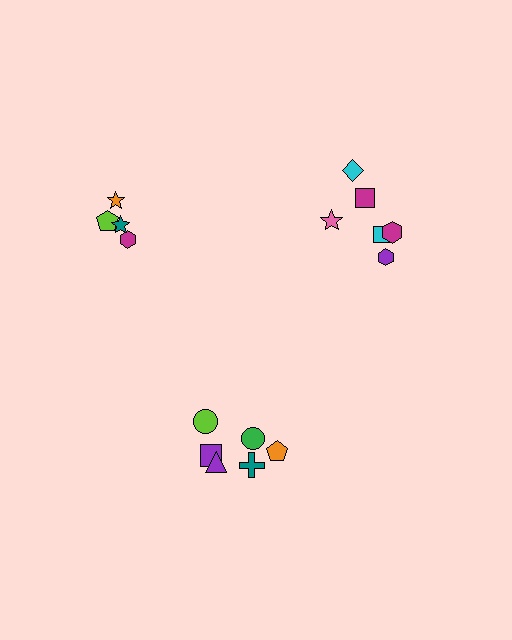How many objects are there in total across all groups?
There are 16 objects.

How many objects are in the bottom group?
There are 6 objects.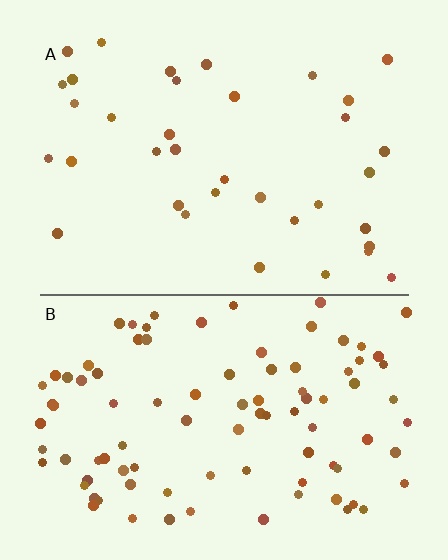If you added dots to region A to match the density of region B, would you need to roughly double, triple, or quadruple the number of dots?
Approximately triple.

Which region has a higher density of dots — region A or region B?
B (the bottom).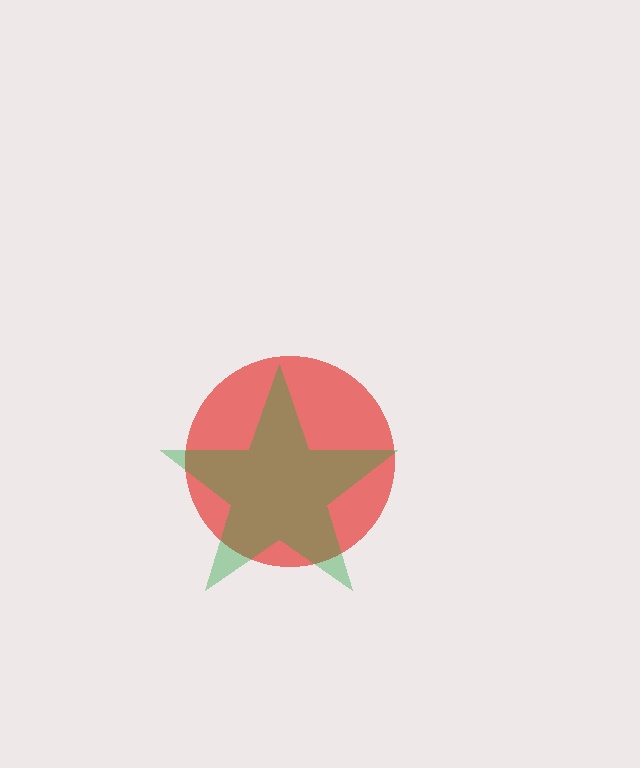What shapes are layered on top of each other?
The layered shapes are: a red circle, a green star.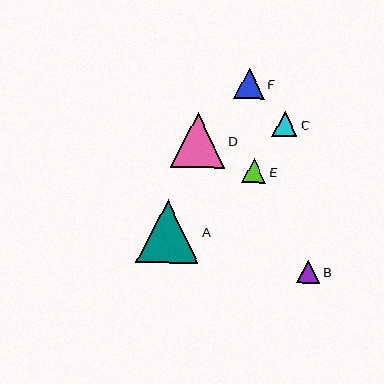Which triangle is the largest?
Triangle A is the largest with a size of approximately 62 pixels.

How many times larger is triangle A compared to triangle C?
Triangle A is approximately 2.5 times the size of triangle C.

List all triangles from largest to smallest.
From largest to smallest: A, D, F, C, E, B.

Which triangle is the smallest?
Triangle B is the smallest with a size of approximately 23 pixels.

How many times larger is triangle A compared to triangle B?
Triangle A is approximately 2.7 times the size of triangle B.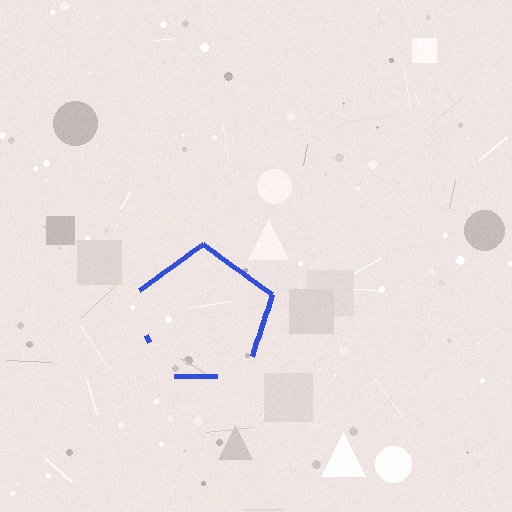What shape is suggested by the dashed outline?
The dashed outline suggests a pentagon.